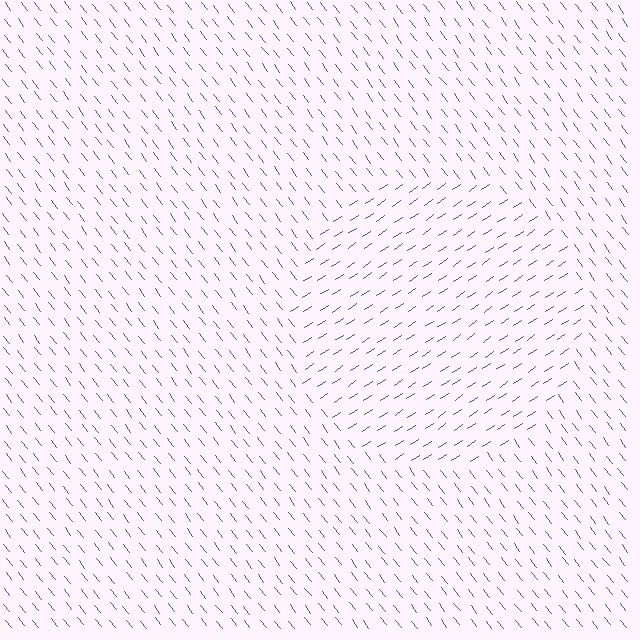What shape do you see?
I see a circle.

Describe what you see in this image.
The image is filled with small blue line segments. A circle region in the image has lines oriented differently from the surrounding lines, creating a visible texture boundary.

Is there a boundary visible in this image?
Yes, there is a texture boundary formed by a change in line orientation.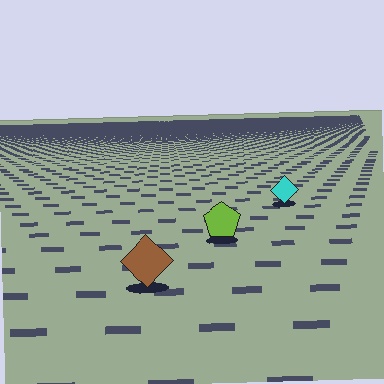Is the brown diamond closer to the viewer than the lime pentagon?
Yes. The brown diamond is closer — you can tell from the texture gradient: the ground texture is coarser near it.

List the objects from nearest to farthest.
From nearest to farthest: the brown diamond, the lime pentagon, the cyan diamond.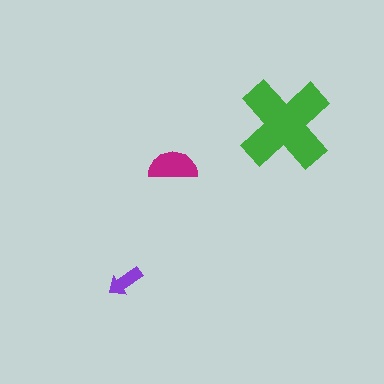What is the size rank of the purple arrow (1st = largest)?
3rd.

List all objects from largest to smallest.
The green cross, the magenta semicircle, the purple arrow.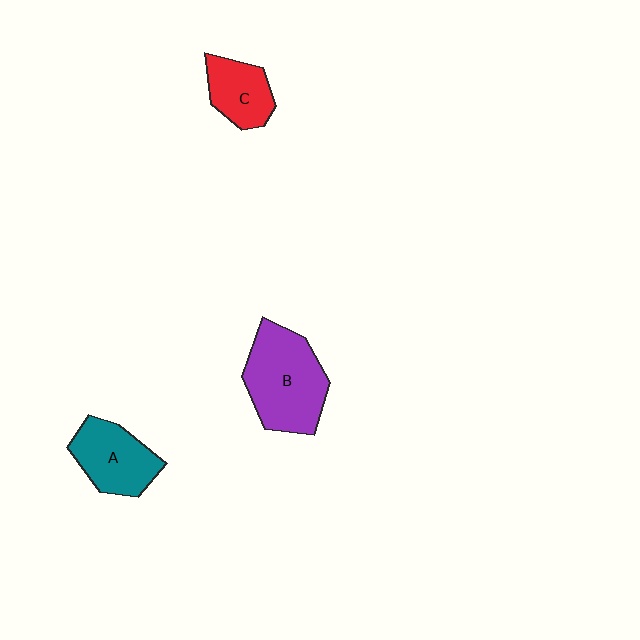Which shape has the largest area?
Shape B (purple).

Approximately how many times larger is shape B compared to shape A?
Approximately 1.4 times.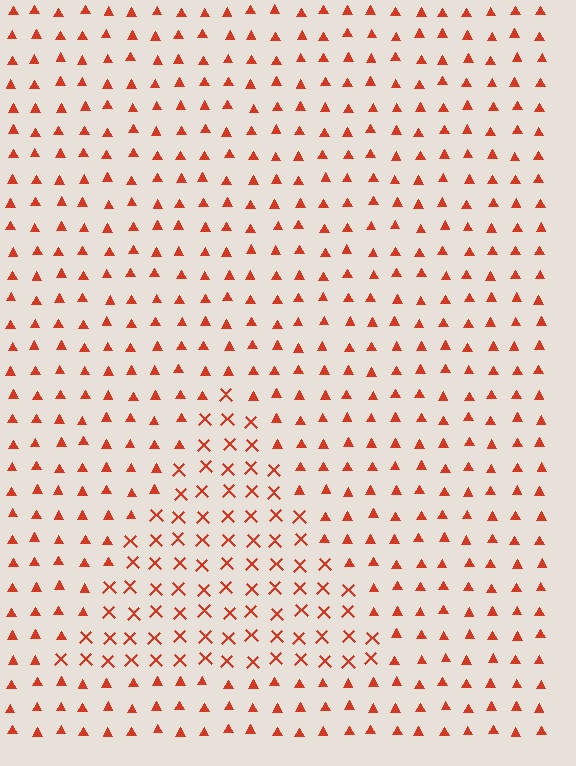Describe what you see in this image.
The image is filled with small red elements arranged in a uniform grid. A triangle-shaped region contains X marks, while the surrounding area contains triangles. The boundary is defined purely by the change in element shape.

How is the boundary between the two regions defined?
The boundary is defined by a change in element shape: X marks inside vs. triangles outside. All elements share the same color and spacing.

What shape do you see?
I see a triangle.